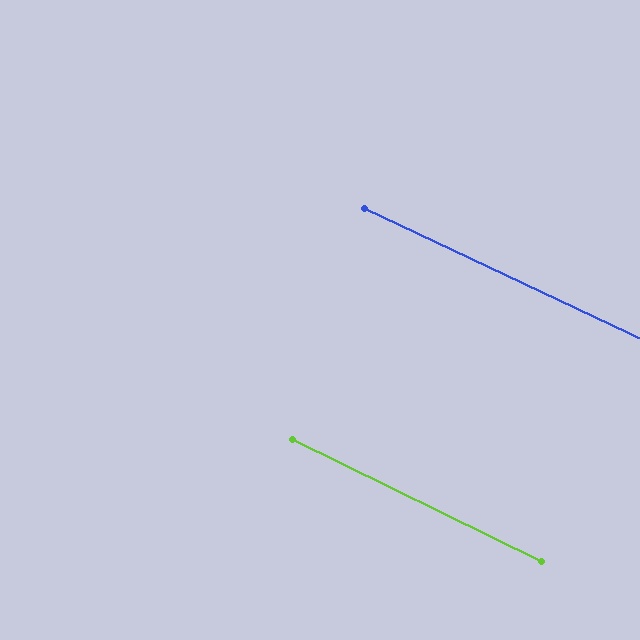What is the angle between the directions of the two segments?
Approximately 1 degree.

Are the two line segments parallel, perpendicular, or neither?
Parallel — their directions differ by only 0.7°.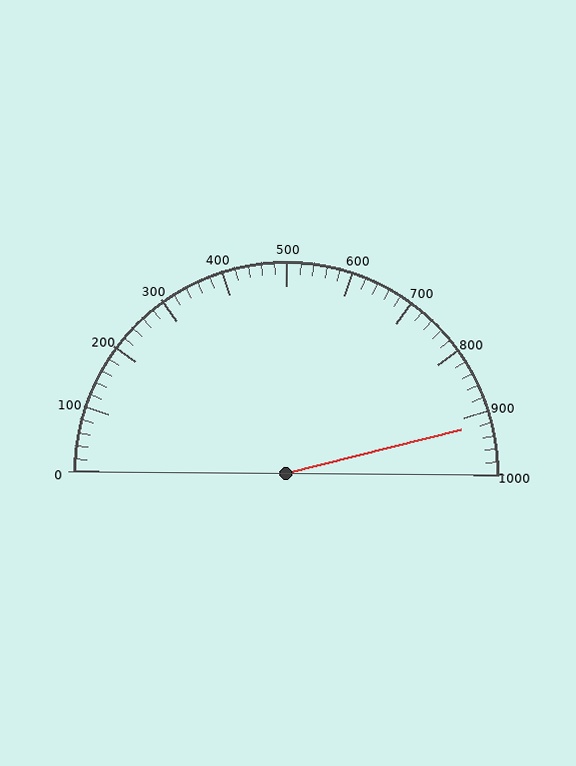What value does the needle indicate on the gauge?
The needle indicates approximately 920.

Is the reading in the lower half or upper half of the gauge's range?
The reading is in the upper half of the range (0 to 1000).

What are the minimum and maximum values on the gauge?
The gauge ranges from 0 to 1000.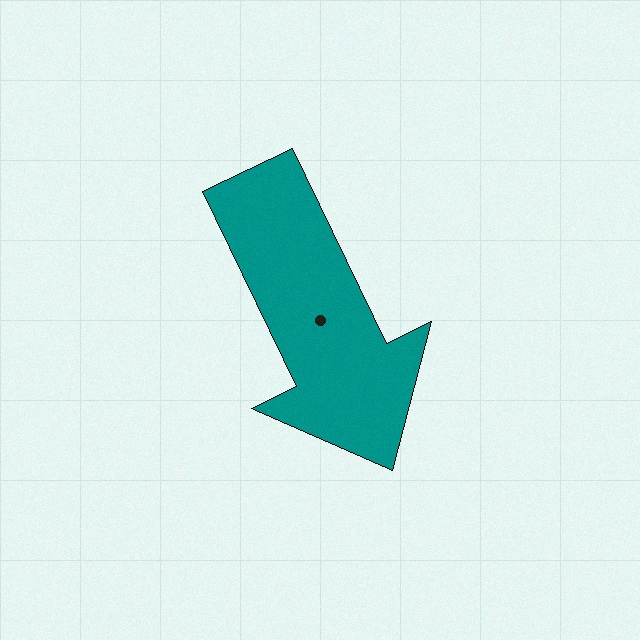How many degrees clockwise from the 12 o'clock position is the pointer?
Approximately 154 degrees.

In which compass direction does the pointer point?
Southeast.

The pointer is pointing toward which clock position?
Roughly 5 o'clock.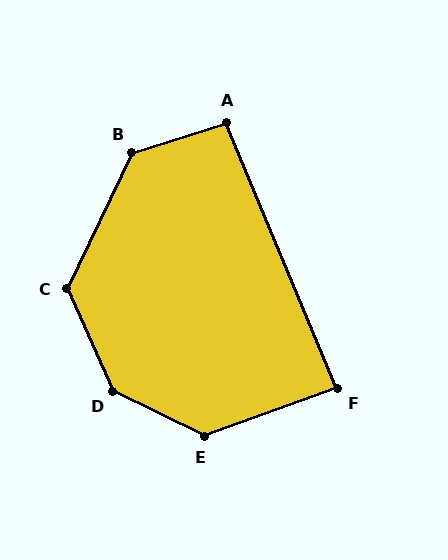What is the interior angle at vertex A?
Approximately 95 degrees (obtuse).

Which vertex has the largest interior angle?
D, at approximately 140 degrees.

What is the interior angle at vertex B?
Approximately 133 degrees (obtuse).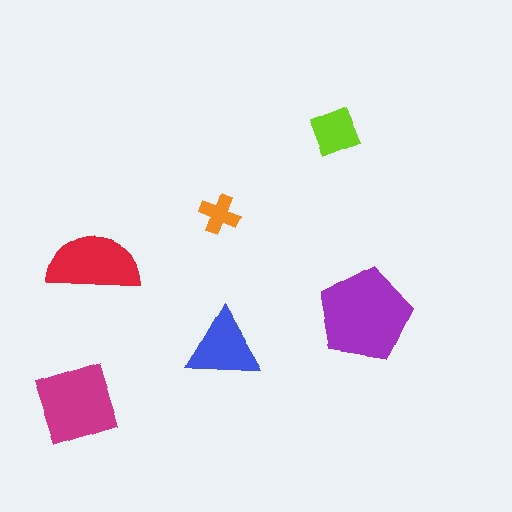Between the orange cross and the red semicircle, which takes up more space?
The red semicircle.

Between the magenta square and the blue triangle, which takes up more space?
The magenta square.